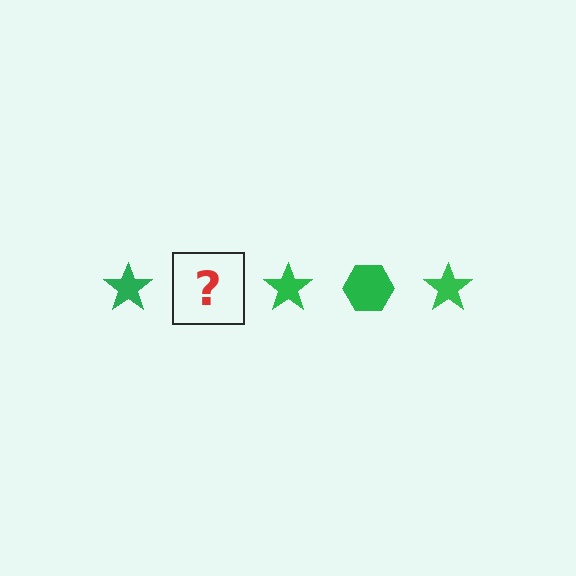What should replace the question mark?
The question mark should be replaced with a green hexagon.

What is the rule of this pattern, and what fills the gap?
The rule is that the pattern cycles through star, hexagon shapes in green. The gap should be filled with a green hexagon.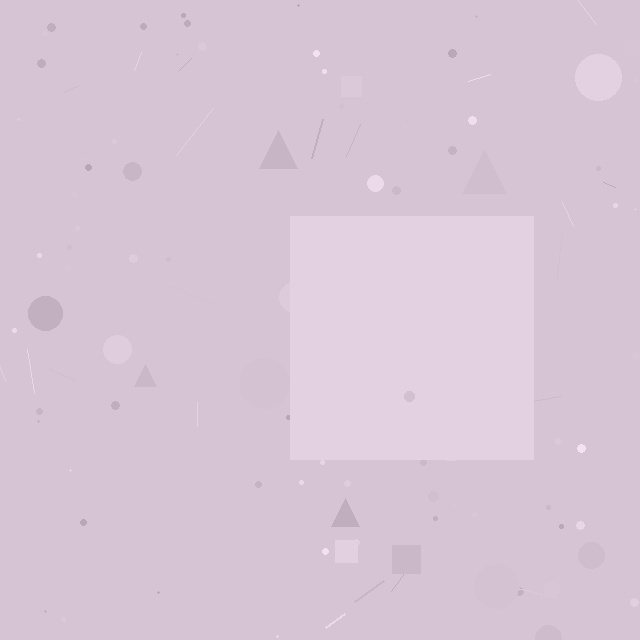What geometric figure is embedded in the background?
A square is embedded in the background.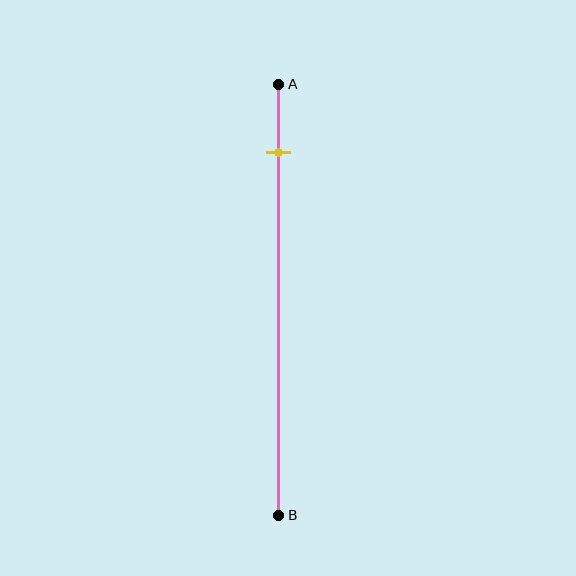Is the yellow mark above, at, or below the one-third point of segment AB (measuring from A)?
The yellow mark is above the one-third point of segment AB.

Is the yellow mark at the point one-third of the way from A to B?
No, the mark is at about 15% from A, not at the 33% one-third point.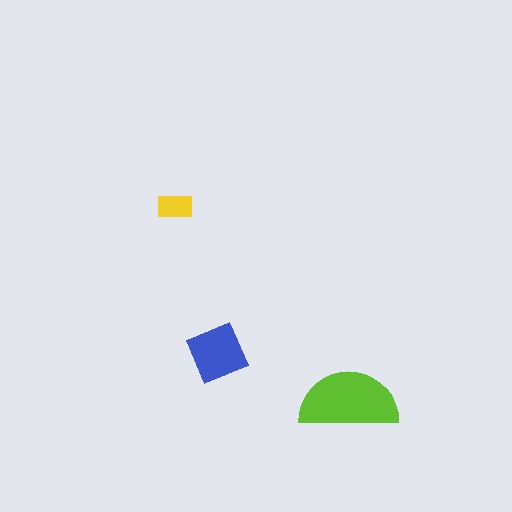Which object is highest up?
The yellow rectangle is topmost.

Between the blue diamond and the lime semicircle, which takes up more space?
The lime semicircle.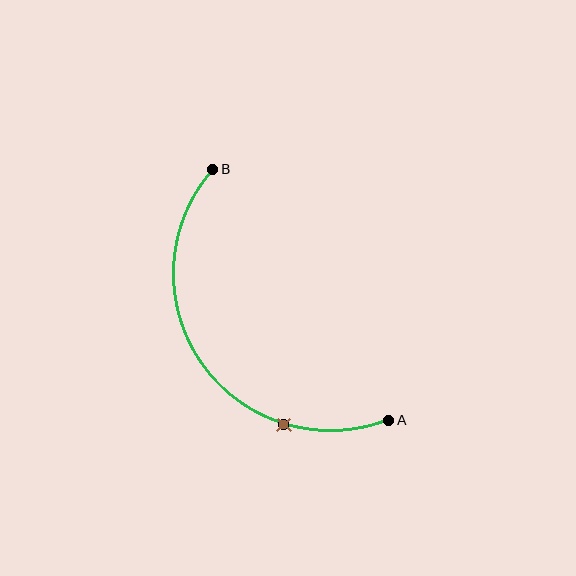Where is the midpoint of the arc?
The arc midpoint is the point on the curve farthest from the straight line joining A and B. It sits below and to the left of that line.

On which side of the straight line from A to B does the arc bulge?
The arc bulges below and to the left of the straight line connecting A and B.